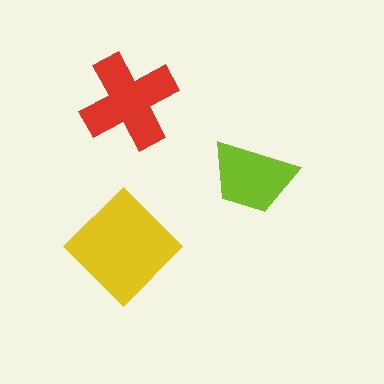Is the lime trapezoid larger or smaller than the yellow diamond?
Smaller.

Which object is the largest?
The yellow diamond.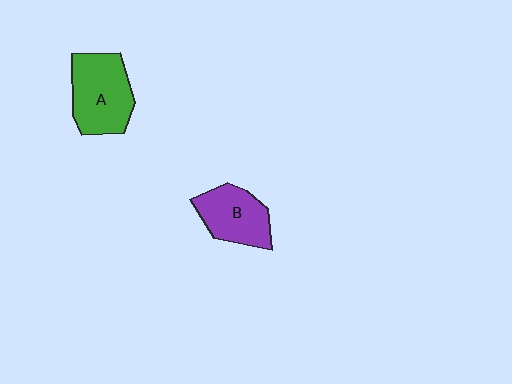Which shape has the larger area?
Shape A (green).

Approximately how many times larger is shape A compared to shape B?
Approximately 1.3 times.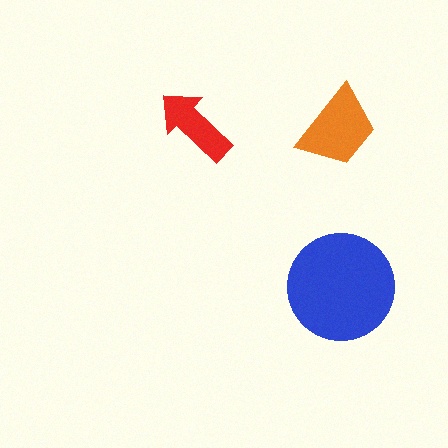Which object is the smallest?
The red arrow.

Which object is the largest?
The blue circle.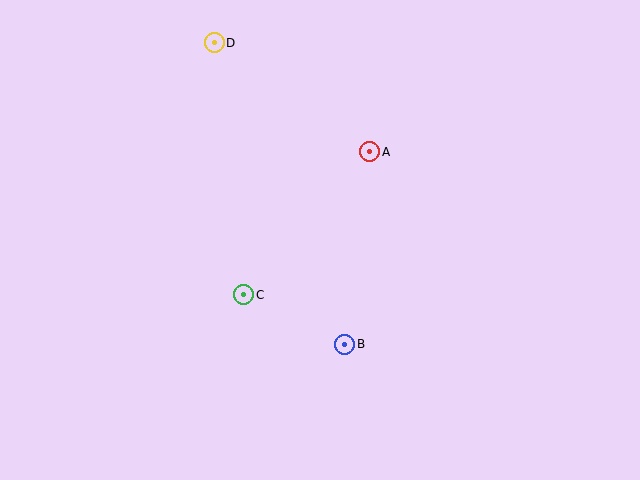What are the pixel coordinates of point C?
Point C is at (244, 295).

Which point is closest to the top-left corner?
Point D is closest to the top-left corner.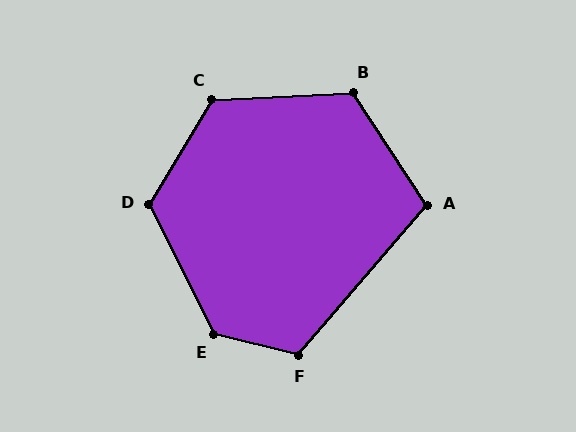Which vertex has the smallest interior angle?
A, at approximately 106 degrees.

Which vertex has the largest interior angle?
E, at approximately 131 degrees.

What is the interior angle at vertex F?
Approximately 117 degrees (obtuse).